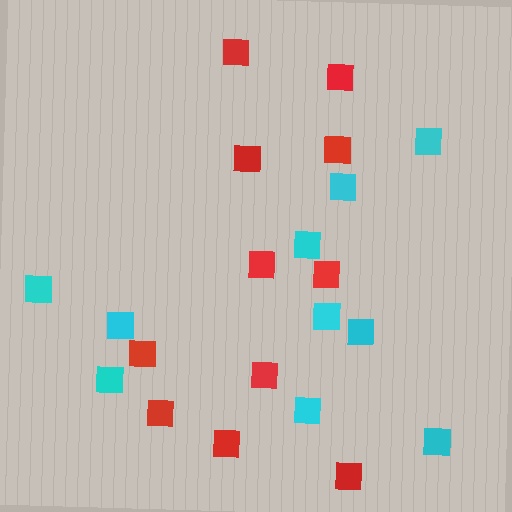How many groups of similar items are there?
There are 2 groups: one group of red squares (11) and one group of cyan squares (10).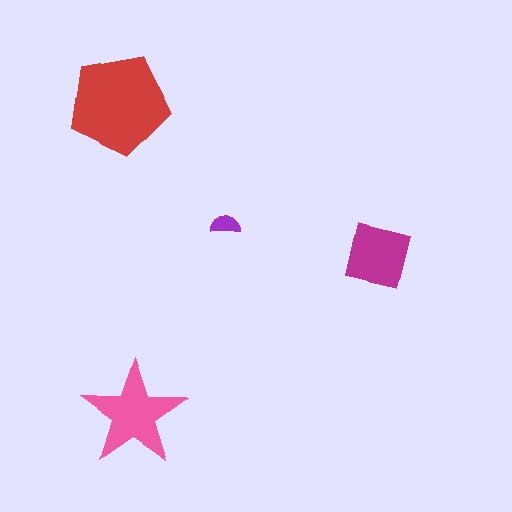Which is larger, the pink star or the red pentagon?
The red pentagon.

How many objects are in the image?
There are 4 objects in the image.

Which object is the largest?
The red pentagon.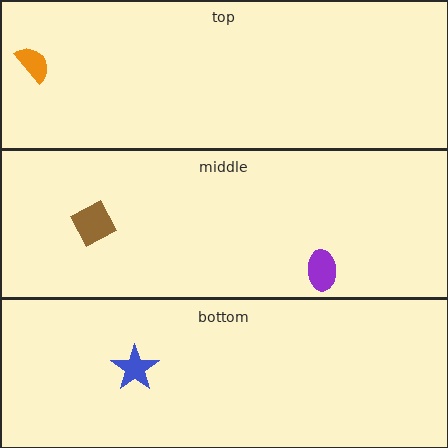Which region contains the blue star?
The bottom region.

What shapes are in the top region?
The orange semicircle.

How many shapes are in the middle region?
2.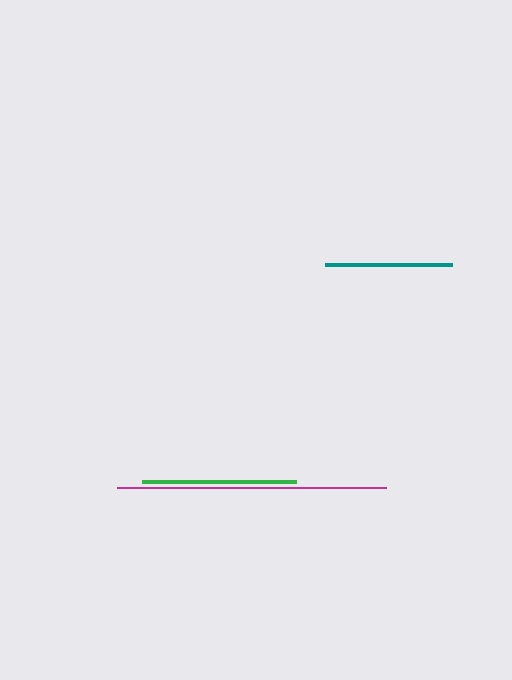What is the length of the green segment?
The green segment is approximately 154 pixels long.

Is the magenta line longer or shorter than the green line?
The magenta line is longer than the green line.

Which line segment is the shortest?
The teal line is the shortest at approximately 127 pixels.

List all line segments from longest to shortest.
From longest to shortest: magenta, green, teal.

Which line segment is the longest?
The magenta line is the longest at approximately 268 pixels.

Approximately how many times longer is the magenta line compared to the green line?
The magenta line is approximately 1.7 times the length of the green line.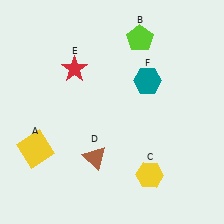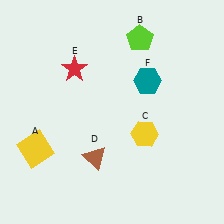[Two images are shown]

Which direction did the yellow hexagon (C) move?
The yellow hexagon (C) moved up.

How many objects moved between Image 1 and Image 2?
1 object moved between the two images.